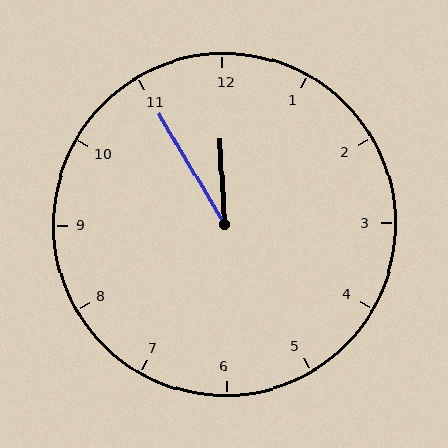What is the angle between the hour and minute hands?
Approximately 28 degrees.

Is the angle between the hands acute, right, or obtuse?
It is acute.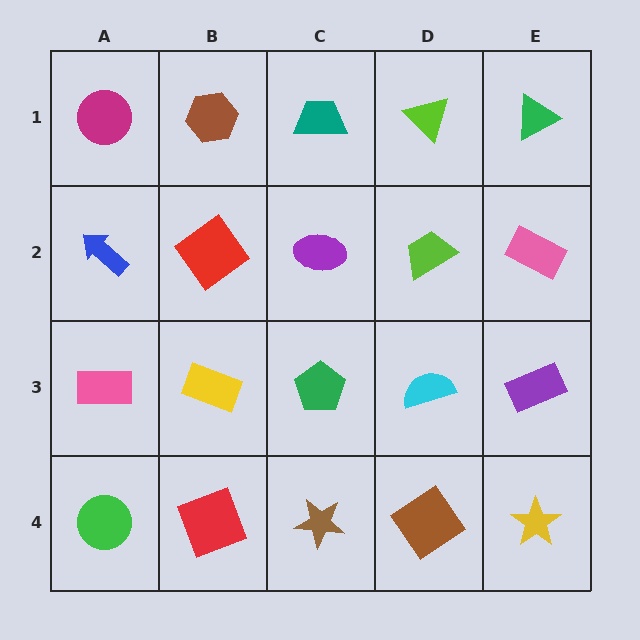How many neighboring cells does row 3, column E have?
3.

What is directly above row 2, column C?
A teal trapezoid.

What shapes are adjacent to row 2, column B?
A brown hexagon (row 1, column B), a yellow rectangle (row 3, column B), a blue arrow (row 2, column A), a purple ellipse (row 2, column C).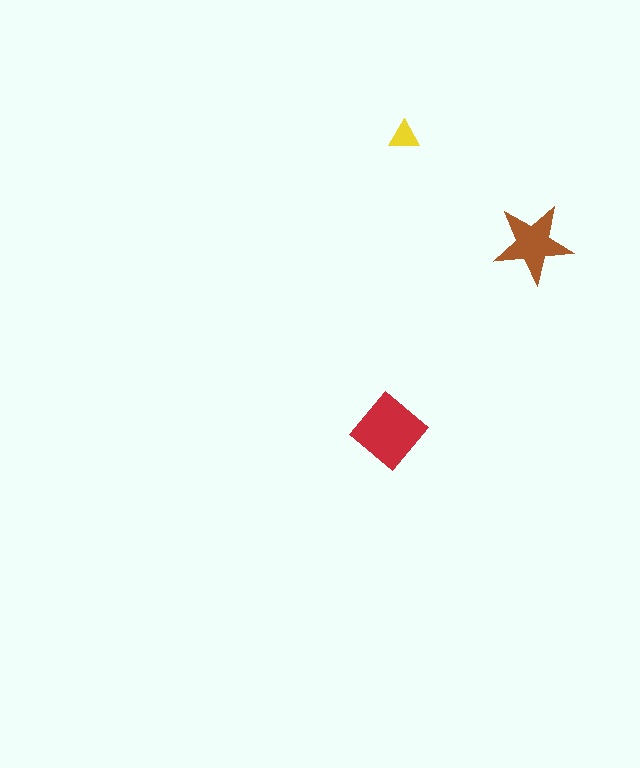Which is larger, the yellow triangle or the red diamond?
The red diamond.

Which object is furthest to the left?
The red diamond is leftmost.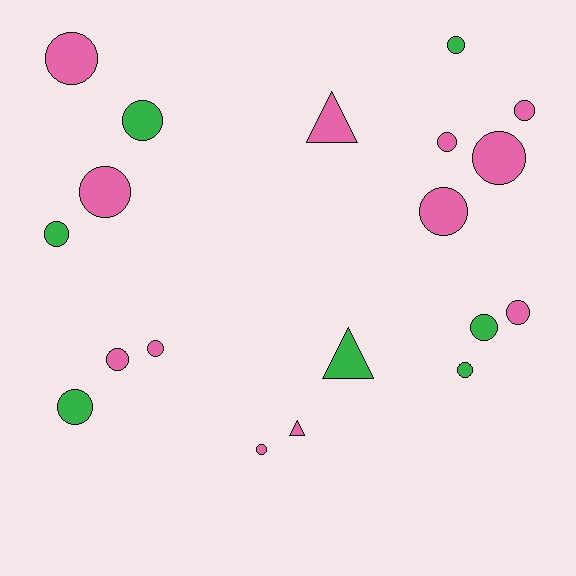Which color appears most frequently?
Pink, with 12 objects.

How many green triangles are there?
There is 1 green triangle.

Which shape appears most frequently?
Circle, with 16 objects.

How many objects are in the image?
There are 19 objects.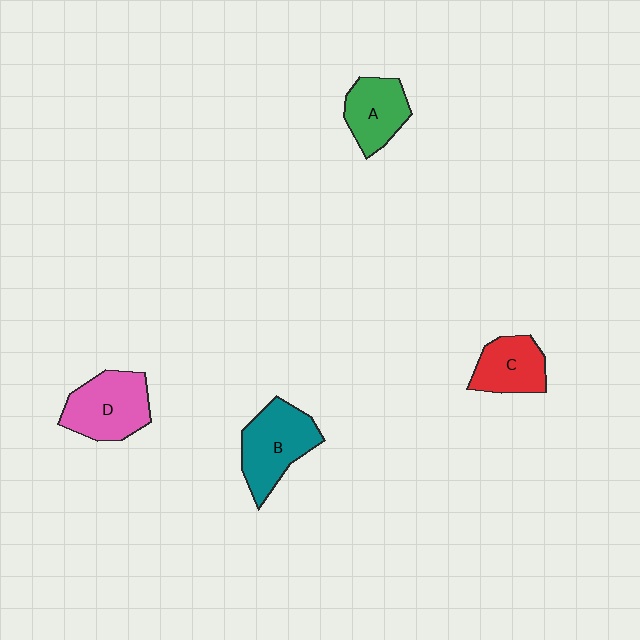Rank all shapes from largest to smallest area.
From largest to smallest: B (teal), D (pink), A (green), C (red).